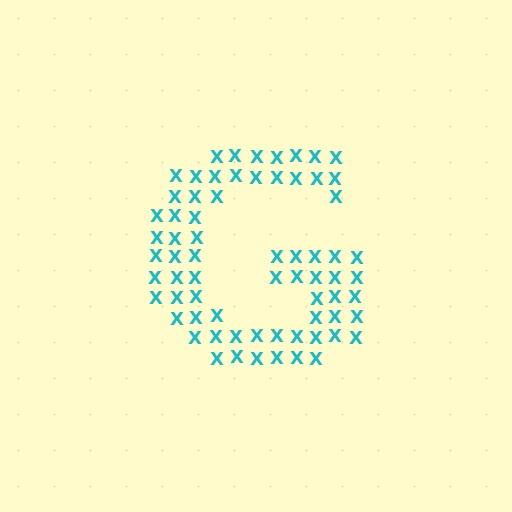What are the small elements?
The small elements are letter X's.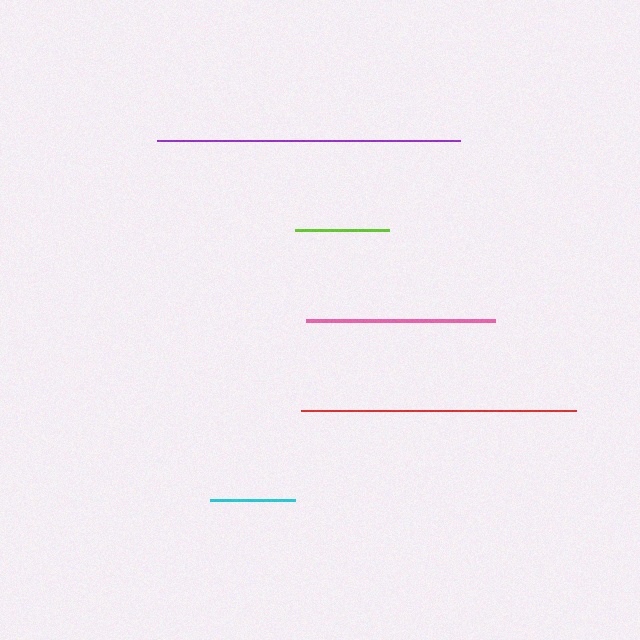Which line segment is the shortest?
The cyan line is the shortest at approximately 84 pixels.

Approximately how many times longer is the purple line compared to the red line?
The purple line is approximately 1.1 times the length of the red line.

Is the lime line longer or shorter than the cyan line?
The lime line is longer than the cyan line.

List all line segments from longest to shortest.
From longest to shortest: purple, red, pink, lime, cyan.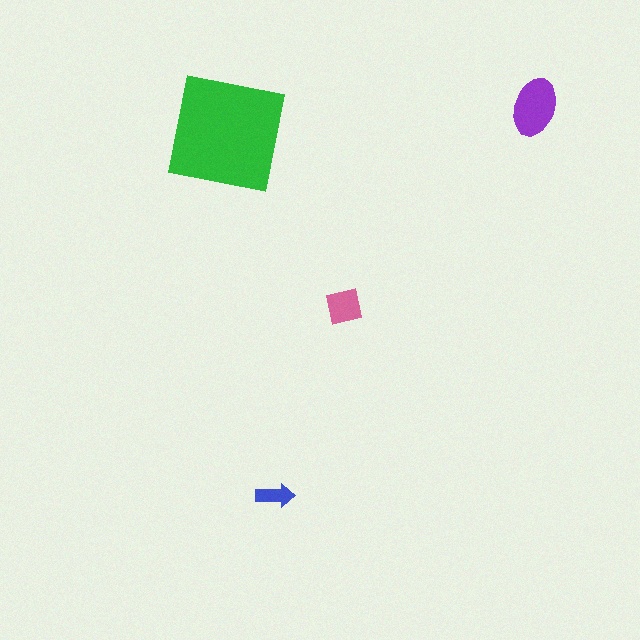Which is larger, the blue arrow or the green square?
The green square.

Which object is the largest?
The green square.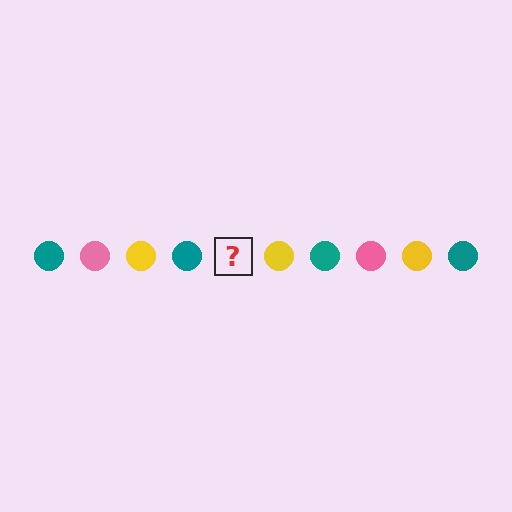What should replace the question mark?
The question mark should be replaced with a pink circle.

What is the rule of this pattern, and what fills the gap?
The rule is that the pattern cycles through teal, pink, yellow circles. The gap should be filled with a pink circle.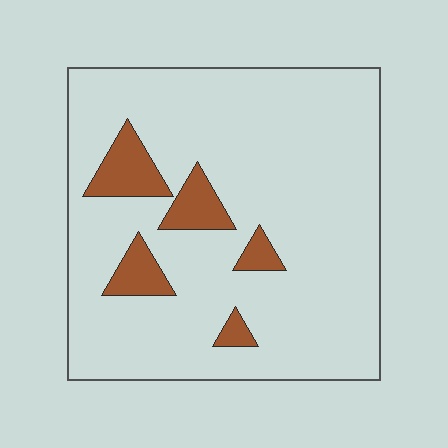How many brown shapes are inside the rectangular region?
5.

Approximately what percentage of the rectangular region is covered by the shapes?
Approximately 10%.